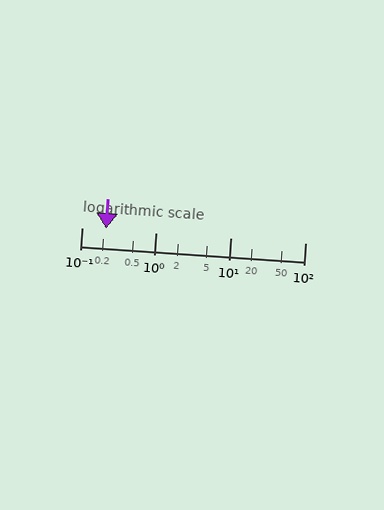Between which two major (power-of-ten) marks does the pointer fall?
The pointer is between 0.1 and 1.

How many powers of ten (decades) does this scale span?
The scale spans 3 decades, from 0.1 to 100.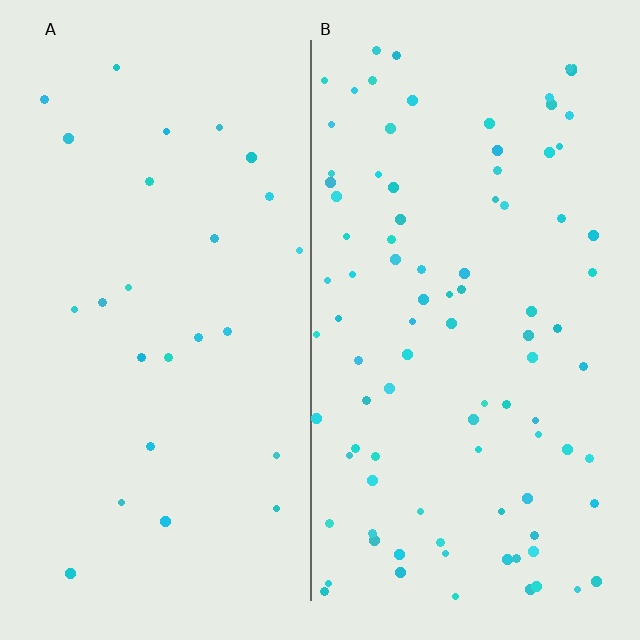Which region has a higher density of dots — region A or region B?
B (the right).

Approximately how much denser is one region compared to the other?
Approximately 3.6× — region B over region A.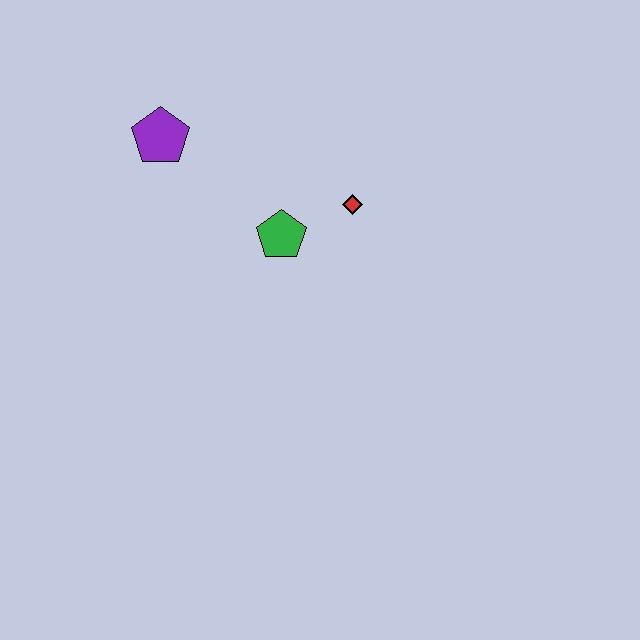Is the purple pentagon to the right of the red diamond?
No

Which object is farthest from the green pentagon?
The purple pentagon is farthest from the green pentagon.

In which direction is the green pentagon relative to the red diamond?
The green pentagon is to the left of the red diamond.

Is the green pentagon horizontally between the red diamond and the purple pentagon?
Yes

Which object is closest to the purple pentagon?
The green pentagon is closest to the purple pentagon.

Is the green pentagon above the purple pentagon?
No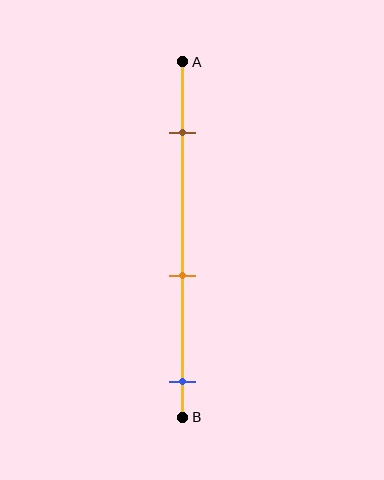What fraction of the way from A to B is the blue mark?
The blue mark is approximately 90% (0.9) of the way from A to B.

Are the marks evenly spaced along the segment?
Yes, the marks are approximately evenly spaced.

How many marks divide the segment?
There are 3 marks dividing the segment.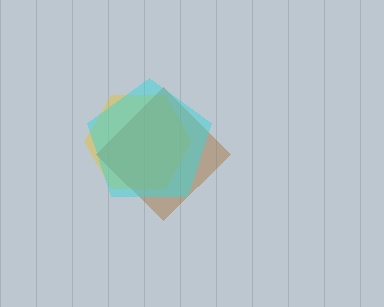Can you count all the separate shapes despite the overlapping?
Yes, there are 3 separate shapes.